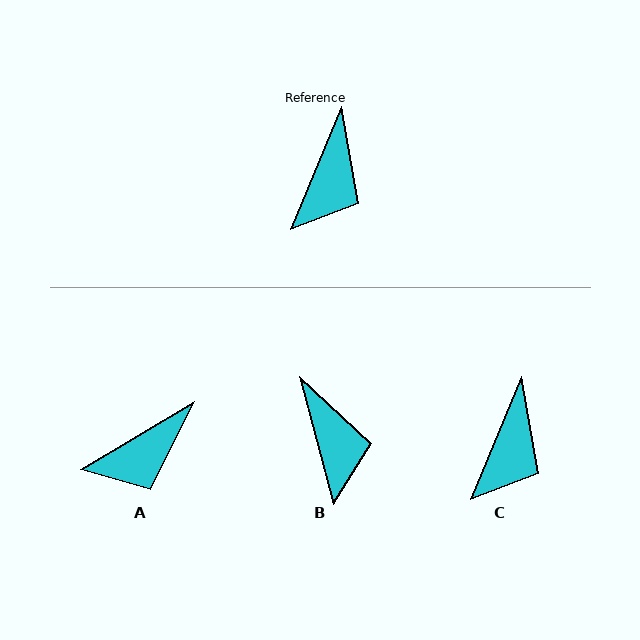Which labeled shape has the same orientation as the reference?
C.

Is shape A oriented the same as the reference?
No, it is off by about 36 degrees.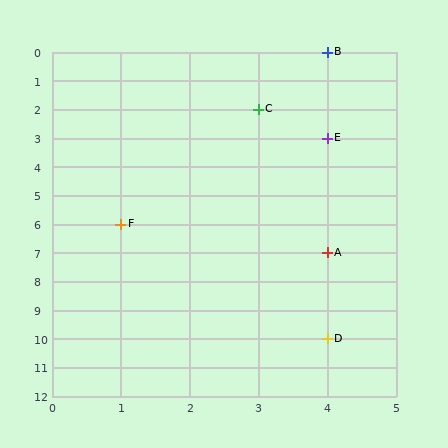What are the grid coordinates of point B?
Point B is at grid coordinates (4, 0).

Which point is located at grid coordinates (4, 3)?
Point E is at (4, 3).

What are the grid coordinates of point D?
Point D is at grid coordinates (4, 10).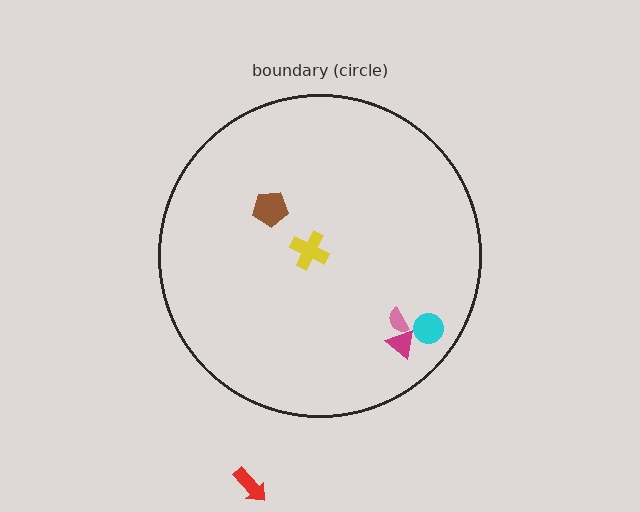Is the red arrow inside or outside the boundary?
Outside.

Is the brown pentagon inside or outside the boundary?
Inside.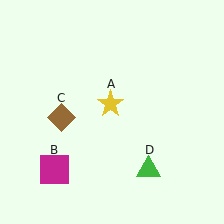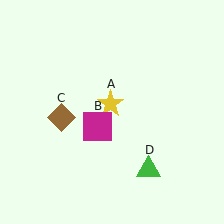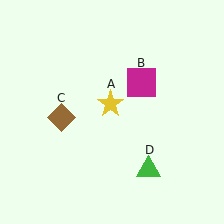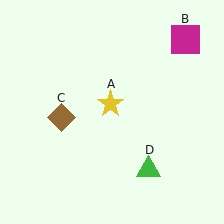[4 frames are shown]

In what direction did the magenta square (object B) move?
The magenta square (object B) moved up and to the right.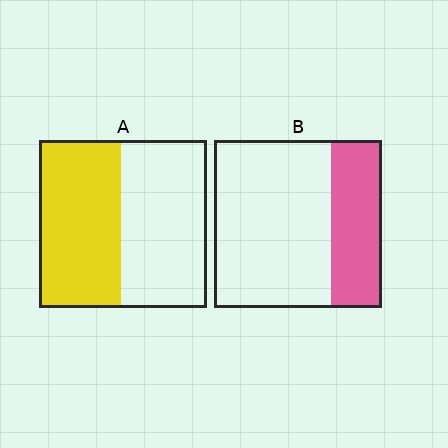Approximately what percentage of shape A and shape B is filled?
A is approximately 50% and B is approximately 30%.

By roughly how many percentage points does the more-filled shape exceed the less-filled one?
By roughly 20 percentage points (A over B).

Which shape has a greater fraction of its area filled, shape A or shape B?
Shape A.